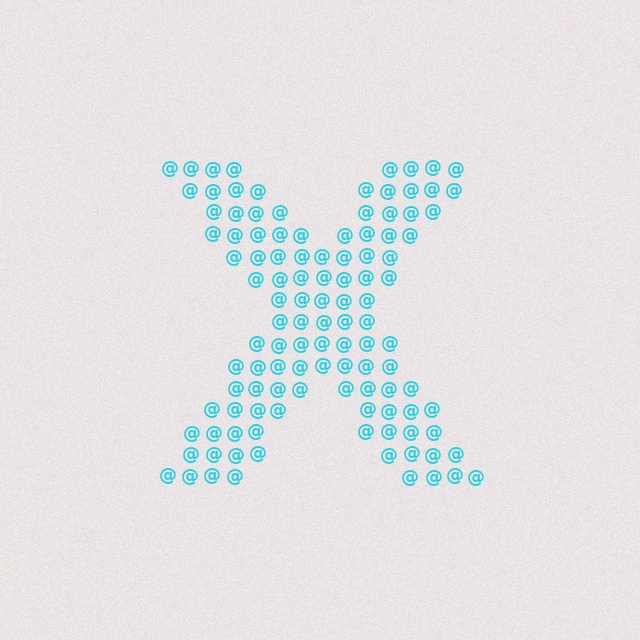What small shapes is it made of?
It is made of small at signs.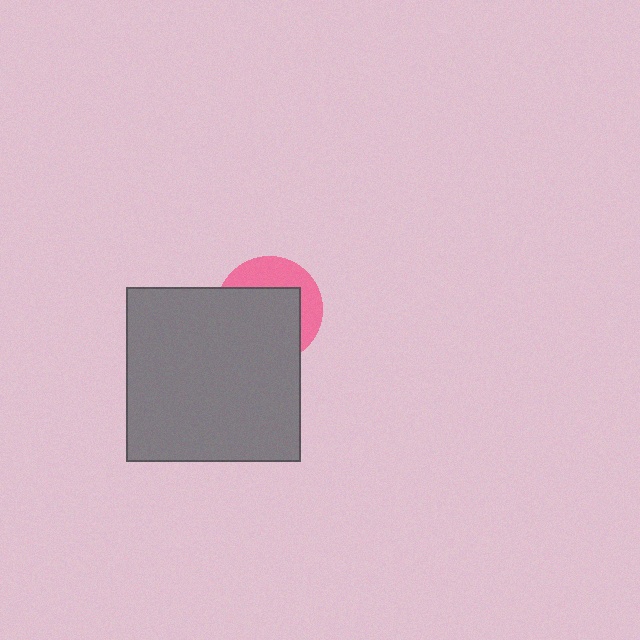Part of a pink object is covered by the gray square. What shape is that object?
It is a circle.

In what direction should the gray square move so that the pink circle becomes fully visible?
The gray square should move toward the lower-left. That is the shortest direction to clear the overlap and leave the pink circle fully visible.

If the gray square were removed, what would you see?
You would see the complete pink circle.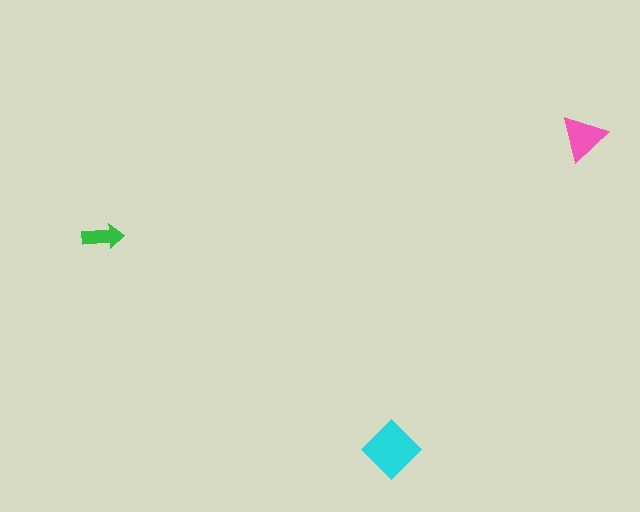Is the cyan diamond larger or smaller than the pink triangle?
Larger.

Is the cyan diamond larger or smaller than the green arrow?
Larger.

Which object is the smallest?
The green arrow.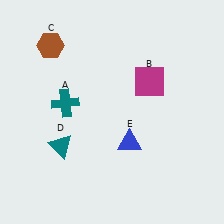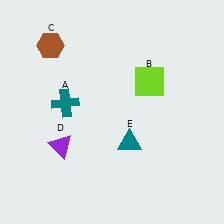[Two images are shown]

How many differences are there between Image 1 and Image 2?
There are 3 differences between the two images.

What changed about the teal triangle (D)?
In Image 1, D is teal. In Image 2, it changed to purple.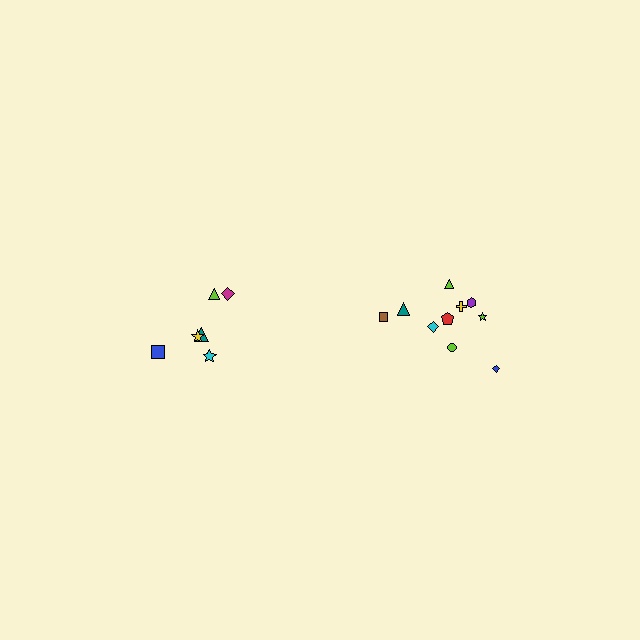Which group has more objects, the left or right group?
The right group.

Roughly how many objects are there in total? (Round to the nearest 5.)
Roughly 15 objects in total.